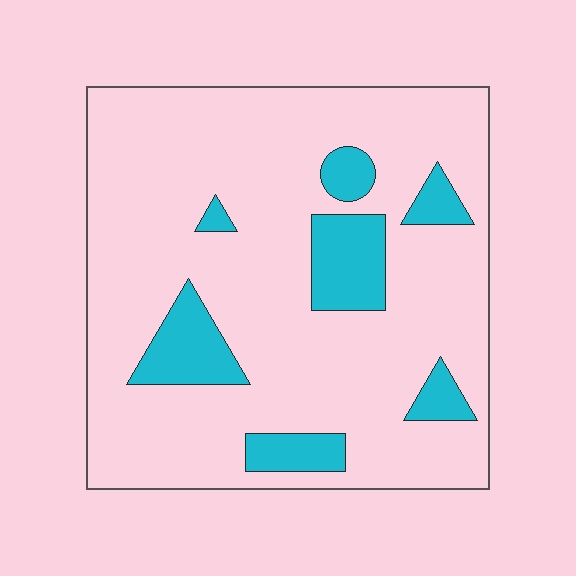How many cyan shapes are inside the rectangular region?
7.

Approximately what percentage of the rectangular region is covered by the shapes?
Approximately 15%.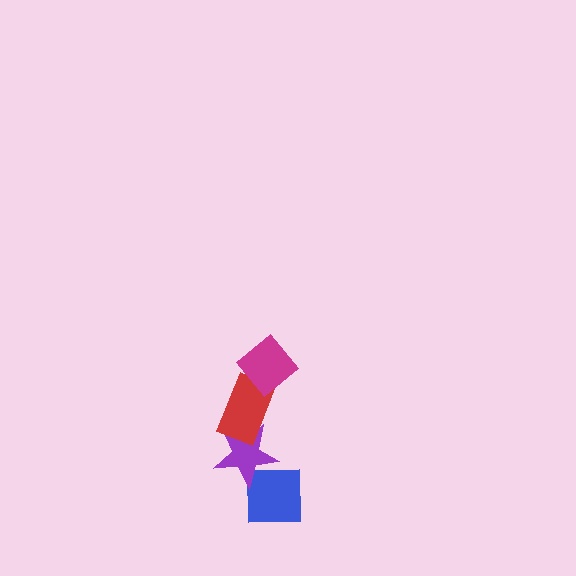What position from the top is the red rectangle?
The red rectangle is 2nd from the top.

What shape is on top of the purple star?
The red rectangle is on top of the purple star.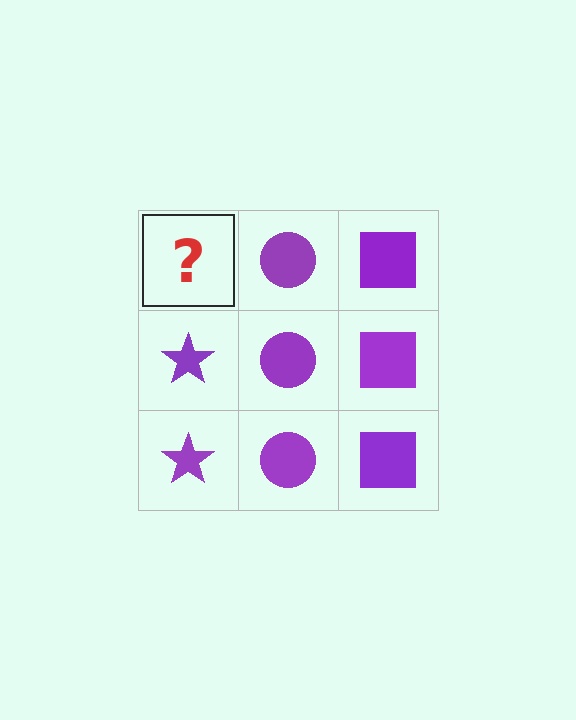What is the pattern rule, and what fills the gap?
The rule is that each column has a consistent shape. The gap should be filled with a purple star.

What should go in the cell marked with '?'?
The missing cell should contain a purple star.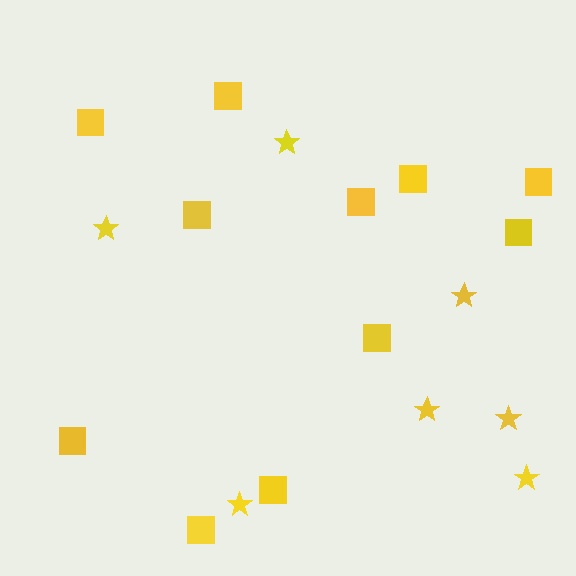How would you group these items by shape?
There are 2 groups: one group of stars (7) and one group of squares (11).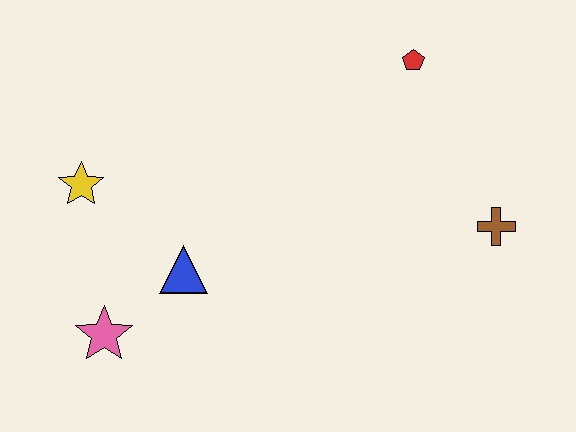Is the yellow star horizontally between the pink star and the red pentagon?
No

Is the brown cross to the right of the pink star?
Yes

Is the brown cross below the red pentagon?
Yes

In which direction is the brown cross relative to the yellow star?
The brown cross is to the right of the yellow star.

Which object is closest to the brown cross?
The red pentagon is closest to the brown cross.